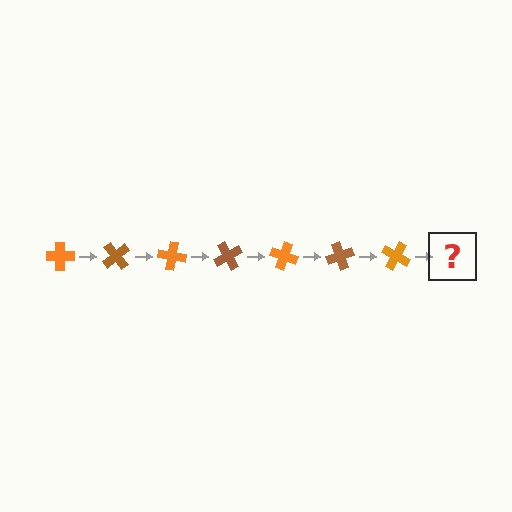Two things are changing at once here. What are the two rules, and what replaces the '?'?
The two rules are that it rotates 50 degrees each step and the color cycles through orange and brown. The '?' should be a brown cross, rotated 350 degrees from the start.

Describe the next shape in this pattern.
It should be a brown cross, rotated 350 degrees from the start.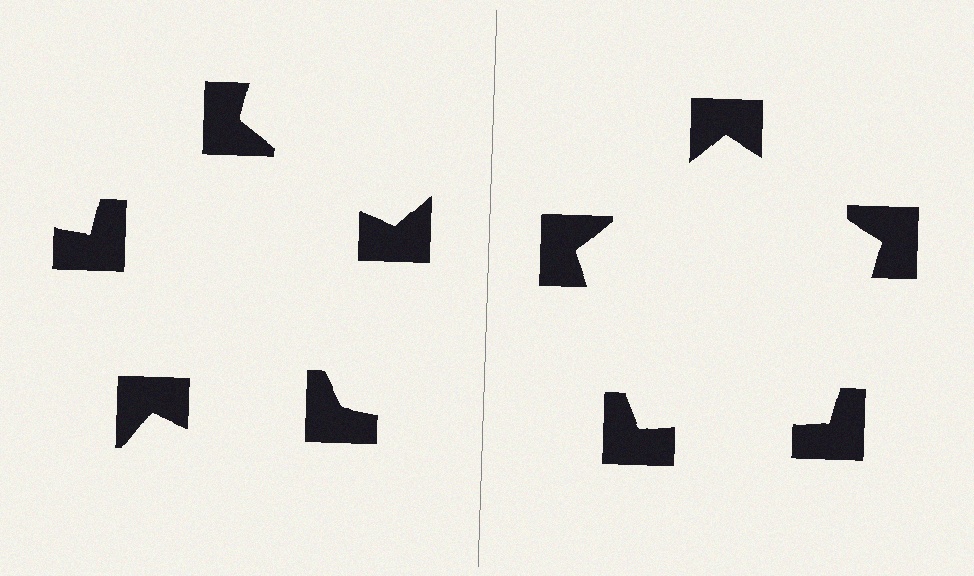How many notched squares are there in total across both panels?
10 — 5 on each side.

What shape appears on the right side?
An illusory pentagon.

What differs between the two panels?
The notched squares are positioned identically on both sides; only the wedge orientations differ. On the right they align to a pentagon; on the left they are misaligned.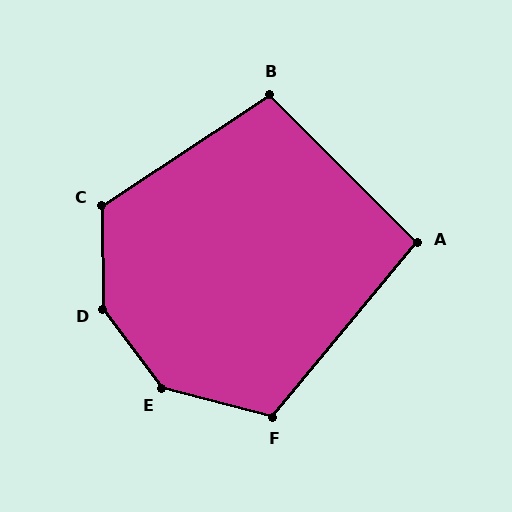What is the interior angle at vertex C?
Approximately 123 degrees (obtuse).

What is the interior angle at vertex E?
Approximately 142 degrees (obtuse).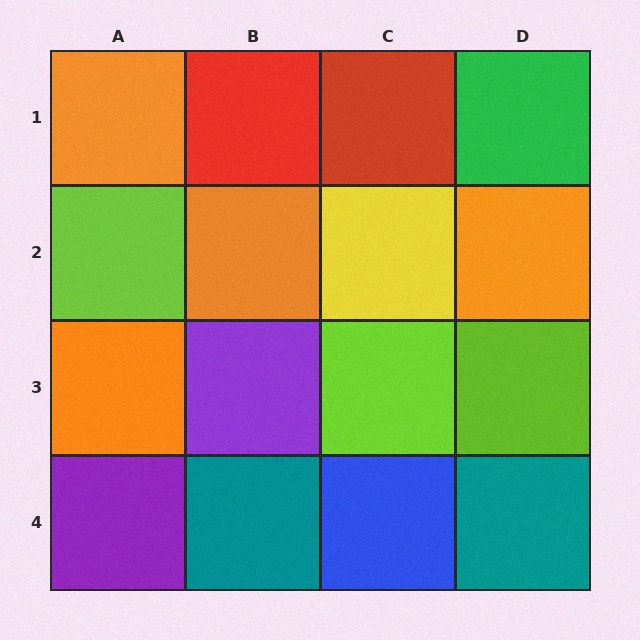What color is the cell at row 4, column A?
Purple.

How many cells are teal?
2 cells are teal.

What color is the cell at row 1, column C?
Red.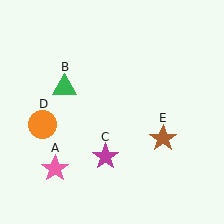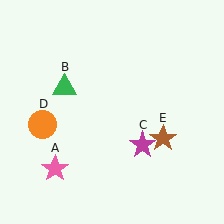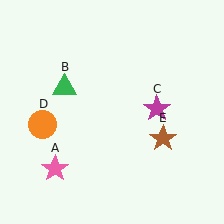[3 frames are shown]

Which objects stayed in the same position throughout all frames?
Pink star (object A) and green triangle (object B) and orange circle (object D) and brown star (object E) remained stationary.